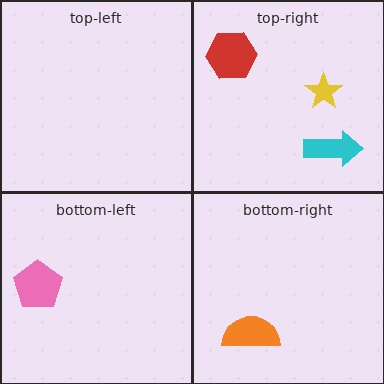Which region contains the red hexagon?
The top-right region.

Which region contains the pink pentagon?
The bottom-left region.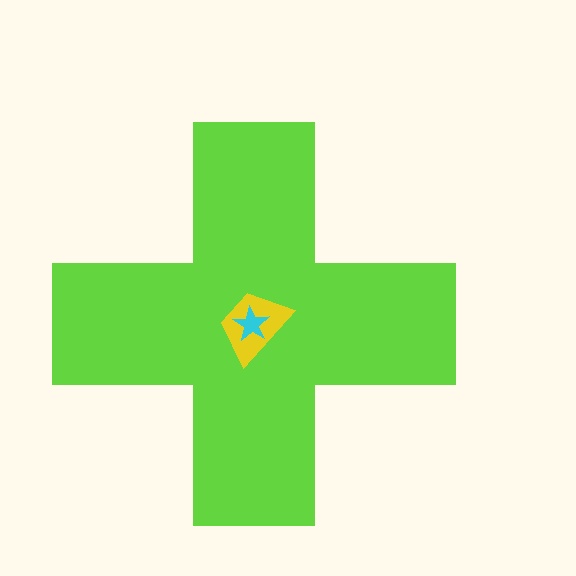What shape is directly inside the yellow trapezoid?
The cyan star.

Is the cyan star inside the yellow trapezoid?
Yes.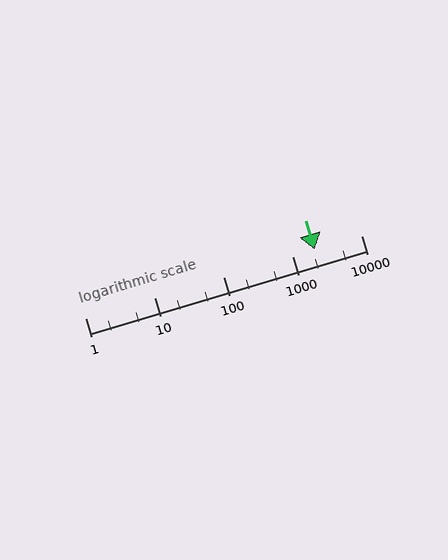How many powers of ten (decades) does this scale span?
The scale spans 4 decades, from 1 to 10000.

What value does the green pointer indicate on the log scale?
The pointer indicates approximately 2100.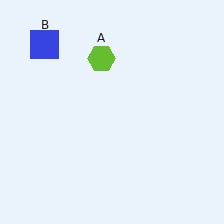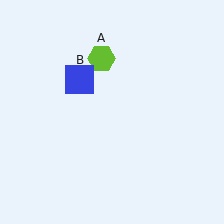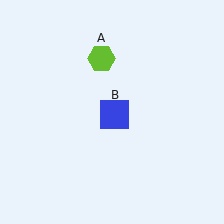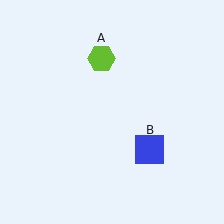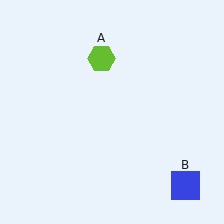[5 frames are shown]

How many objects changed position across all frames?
1 object changed position: blue square (object B).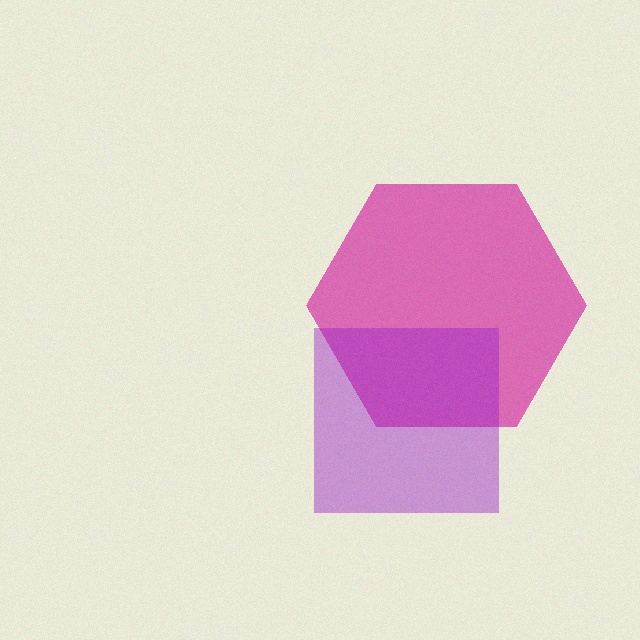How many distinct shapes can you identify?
There are 2 distinct shapes: a magenta hexagon, a purple square.